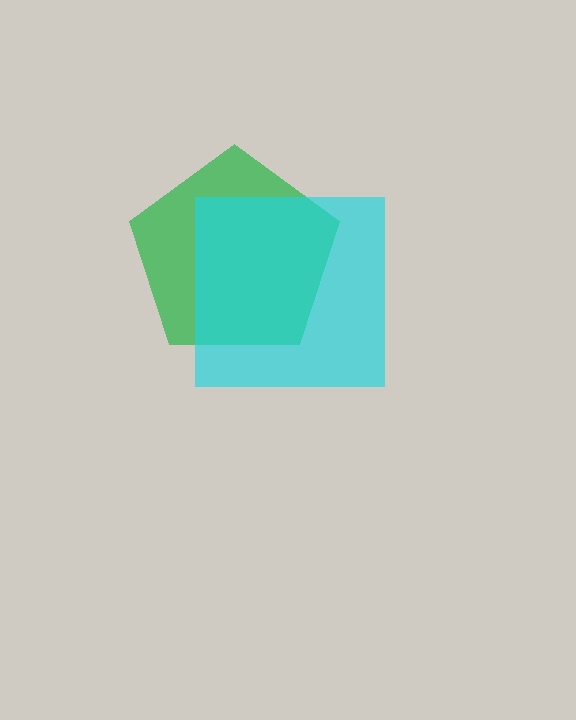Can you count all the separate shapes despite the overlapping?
Yes, there are 2 separate shapes.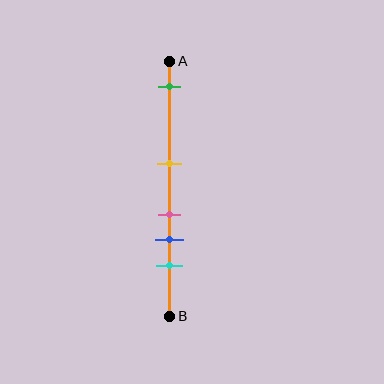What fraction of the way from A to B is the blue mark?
The blue mark is approximately 70% (0.7) of the way from A to B.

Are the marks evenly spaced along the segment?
No, the marks are not evenly spaced.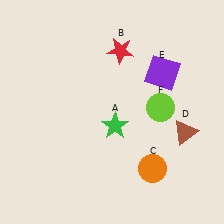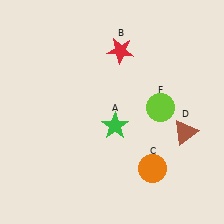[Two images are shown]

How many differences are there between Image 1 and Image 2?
There is 1 difference between the two images.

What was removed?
The purple square (E) was removed in Image 2.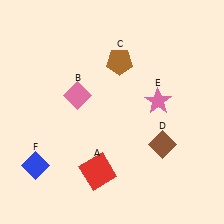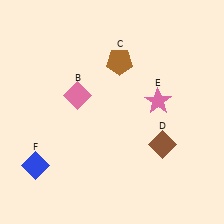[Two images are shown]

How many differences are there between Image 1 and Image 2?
There is 1 difference between the two images.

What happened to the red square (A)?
The red square (A) was removed in Image 2. It was in the bottom-left area of Image 1.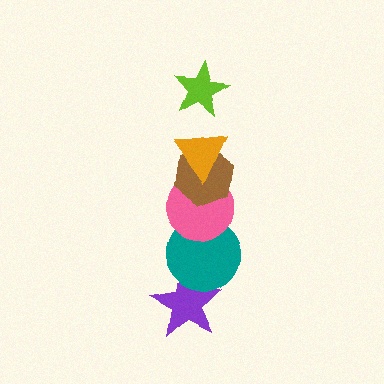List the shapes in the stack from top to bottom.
From top to bottom: the lime star, the orange triangle, the brown hexagon, the pink circle, the teal circle, the purple star.